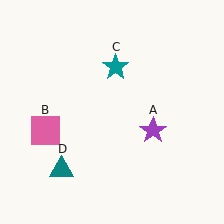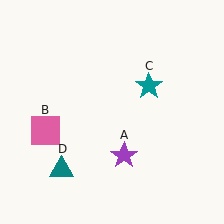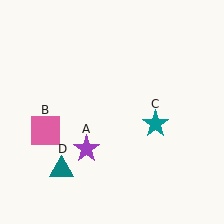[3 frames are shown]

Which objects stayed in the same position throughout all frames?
Pink square (object B) and teal triangle (object D) remained stationary.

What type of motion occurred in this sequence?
The purple star (object A), teal star (object C) rotated clockwise around the center of the scene.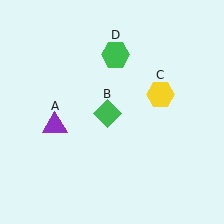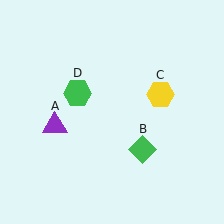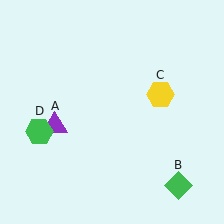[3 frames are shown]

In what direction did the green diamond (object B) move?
The green diamond (object B) moved down and to the right.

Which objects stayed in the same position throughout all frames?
Purple triangle (object A) and yellow hexagon (object C) remained stationary.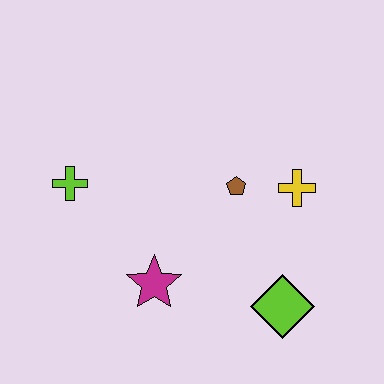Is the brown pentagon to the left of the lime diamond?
Yes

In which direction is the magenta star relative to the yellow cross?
The magenta star is to the left of the yellow cross.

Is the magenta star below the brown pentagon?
Yes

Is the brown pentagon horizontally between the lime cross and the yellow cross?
Yes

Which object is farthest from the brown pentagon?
The lime cross is farthest from the brown pentagon.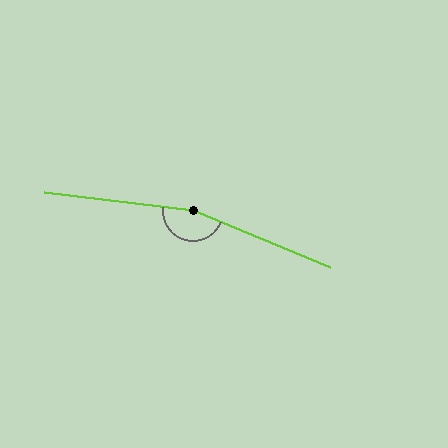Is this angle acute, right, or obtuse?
It is obtuse.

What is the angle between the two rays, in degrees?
Approximately 164 degrees.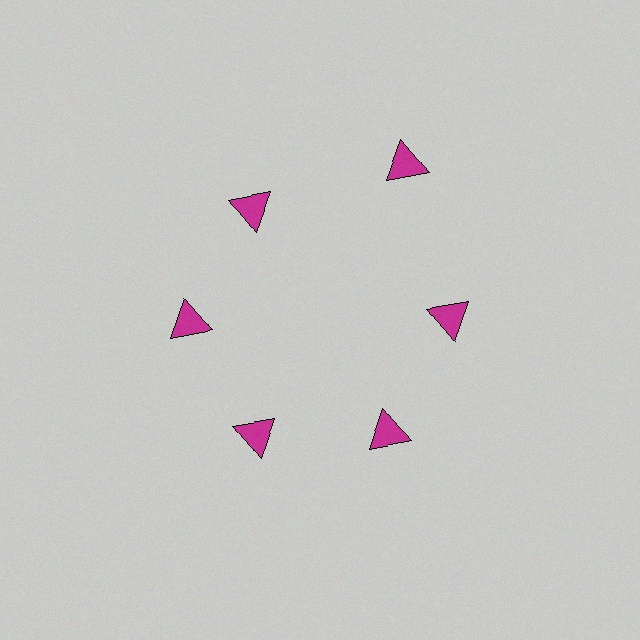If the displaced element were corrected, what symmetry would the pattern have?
It would have 6-fold rotational symmetry — the pattern would map onto itself every 60 degrees.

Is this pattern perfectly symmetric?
No. The 6 magenta triangles are arranged in a ring, but one element near the 1 o'clock position is pushed outward from the center, breaking the 6-fold rotational symmetry.